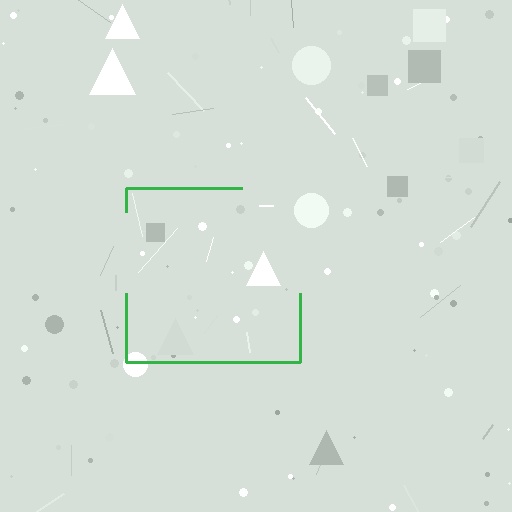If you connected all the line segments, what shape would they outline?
They would outline a square.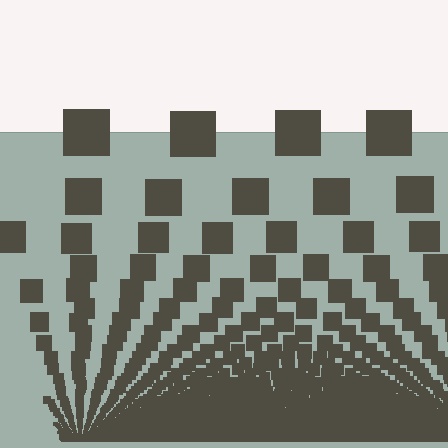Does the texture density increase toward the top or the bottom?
Density increases toward the bottom.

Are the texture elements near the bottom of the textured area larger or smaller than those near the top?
Smaller. The gradient is inverted — elements near the bottom are smaller and denser.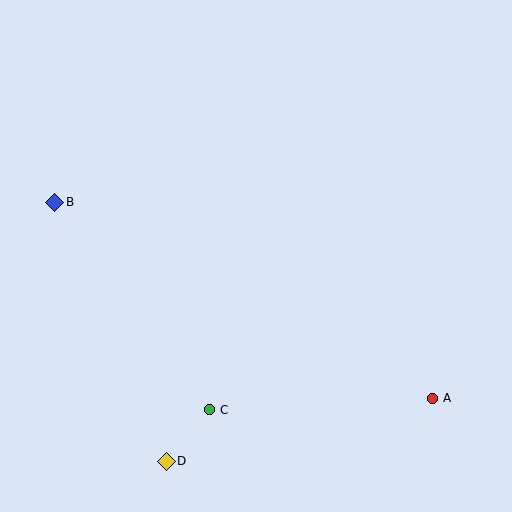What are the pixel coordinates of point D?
Point D is at (166, 461).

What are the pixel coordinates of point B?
Point B is at (55, 202).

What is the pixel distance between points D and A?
The distance between D and A is 274 pixels.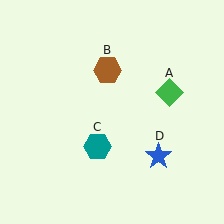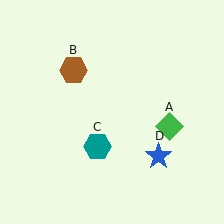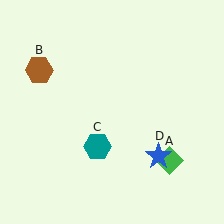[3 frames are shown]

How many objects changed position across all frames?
2 objects changed position: green diamond (object A), brown hexagon (object B).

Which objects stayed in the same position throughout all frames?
Teal hexagon (object C) and blue star (object D) remained stationary.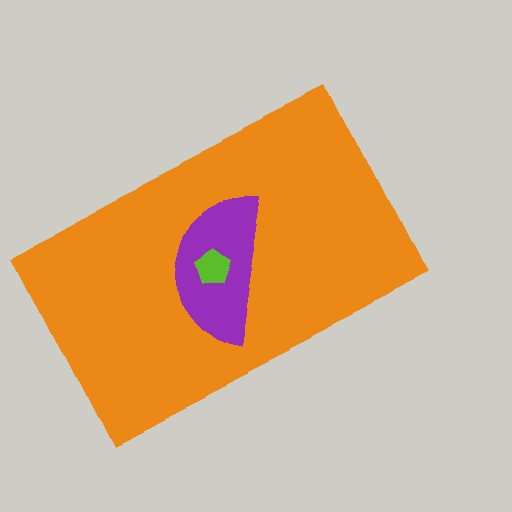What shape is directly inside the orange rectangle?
The purple semicircle.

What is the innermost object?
The lime pentagon.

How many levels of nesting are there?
3.